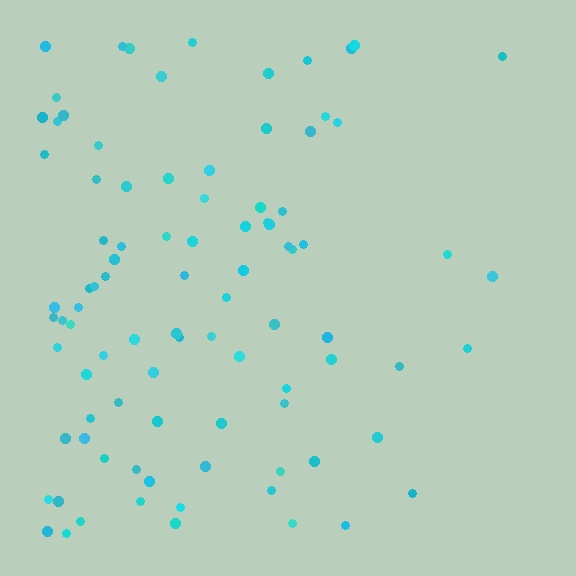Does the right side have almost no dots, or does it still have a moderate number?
Still a moderate number, just noticeably fewer than the left.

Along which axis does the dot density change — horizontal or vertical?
Horizontal.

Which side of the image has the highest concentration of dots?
The left.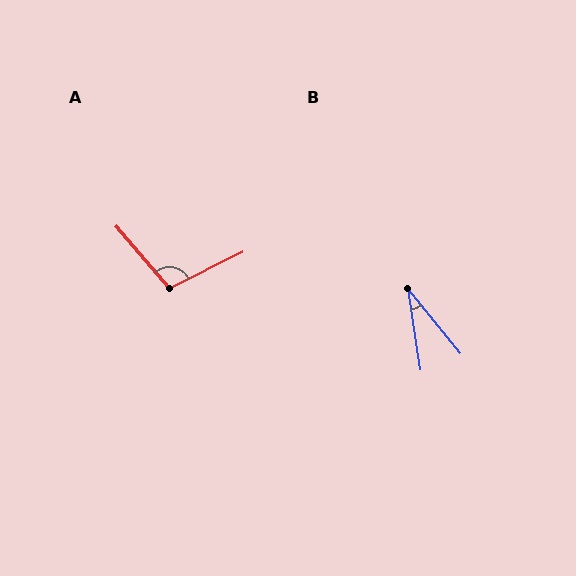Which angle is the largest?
A, at approximately 104 degrees.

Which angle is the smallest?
B, at approximately 31 degrees.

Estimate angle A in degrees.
Approximately 104 degrees.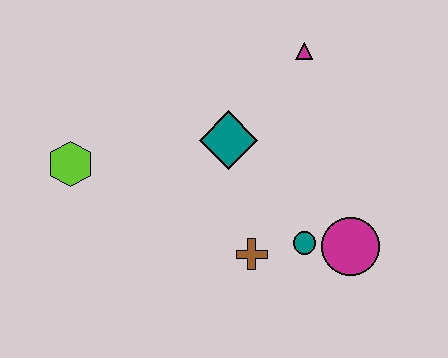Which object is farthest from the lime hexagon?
The magenta circle is farthest from the lime hexagon.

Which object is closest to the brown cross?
The teal circle is closest to the brown cross.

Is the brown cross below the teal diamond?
Yes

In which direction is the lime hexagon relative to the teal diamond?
The lime hexagon is to the left of the teal diamond.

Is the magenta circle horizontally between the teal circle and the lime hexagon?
No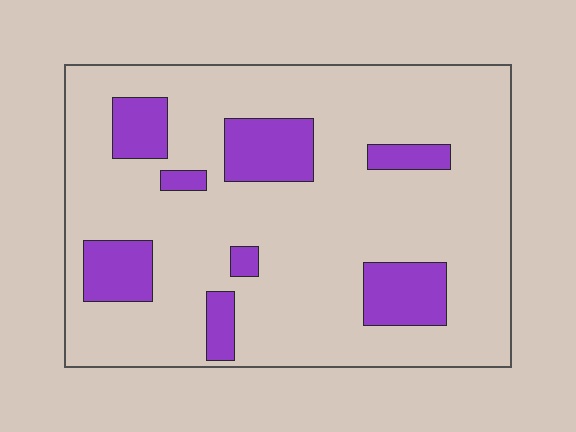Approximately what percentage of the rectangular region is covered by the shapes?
Approximately 20%.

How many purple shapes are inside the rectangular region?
8.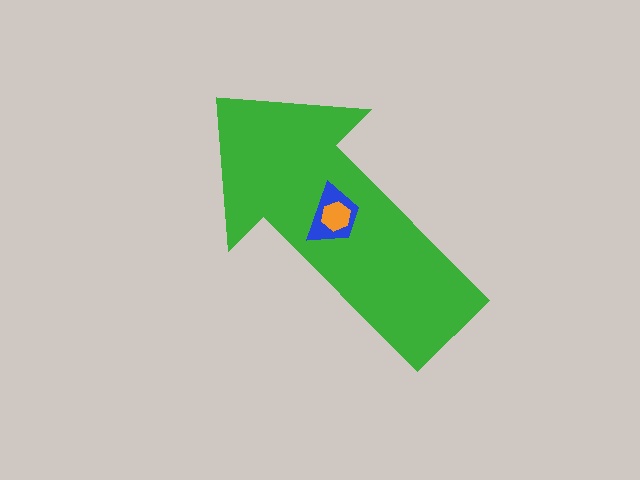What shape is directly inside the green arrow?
The blue trapezoid.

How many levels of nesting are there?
3.